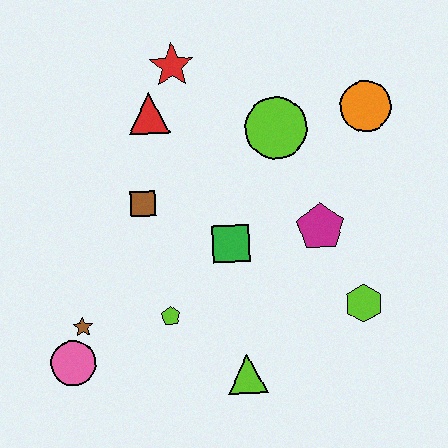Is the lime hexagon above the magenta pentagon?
No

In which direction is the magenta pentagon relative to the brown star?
The magenta pentagon is to the right of the brown star.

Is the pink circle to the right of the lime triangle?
No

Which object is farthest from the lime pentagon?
The orange circle is farthest from the lime pentagon.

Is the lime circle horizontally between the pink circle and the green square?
No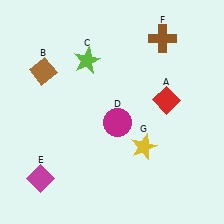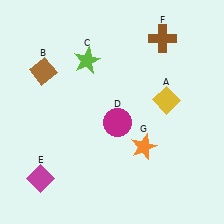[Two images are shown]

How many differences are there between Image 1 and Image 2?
There are 2 differences between the two images.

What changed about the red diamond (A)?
In Image 1, A is red. In Image 2, it changed to yellow.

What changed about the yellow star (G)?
In Image 1, G is yellow. In Image 2, it changed to orange.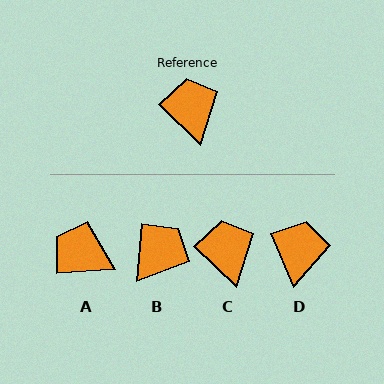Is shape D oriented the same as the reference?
No, it is off by about 24 degrees.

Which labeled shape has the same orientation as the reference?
C.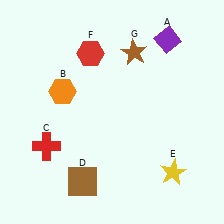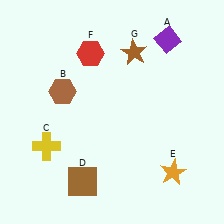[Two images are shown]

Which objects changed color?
B changed from orange to brown. C changed from red to yellow. E changed from yellow to orange.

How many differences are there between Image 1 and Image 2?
There are 3 differences between the two images.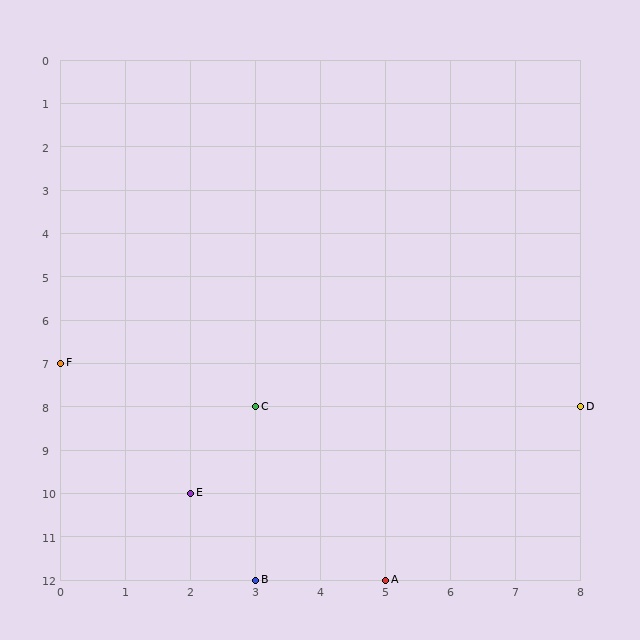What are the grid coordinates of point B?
Point B is at grid coordinates (3, 12).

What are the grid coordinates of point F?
Point F is at grid coordinates (0, 7).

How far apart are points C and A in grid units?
Points C and A are 2 columns and 4 rows apart (about 4.5 grid units diagonally).